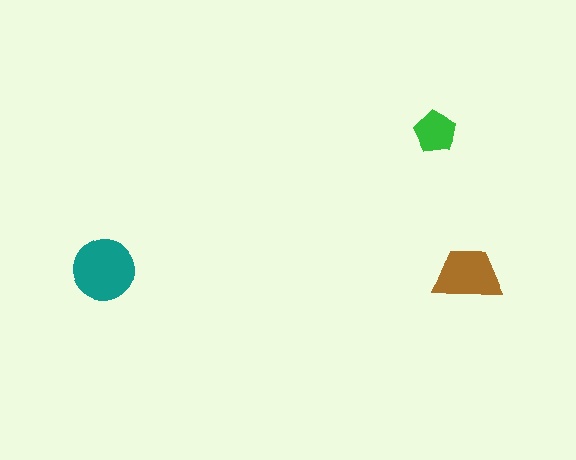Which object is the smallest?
The green pentagon.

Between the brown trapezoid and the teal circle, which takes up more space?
The teal circle.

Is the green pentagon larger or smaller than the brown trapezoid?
Smaller.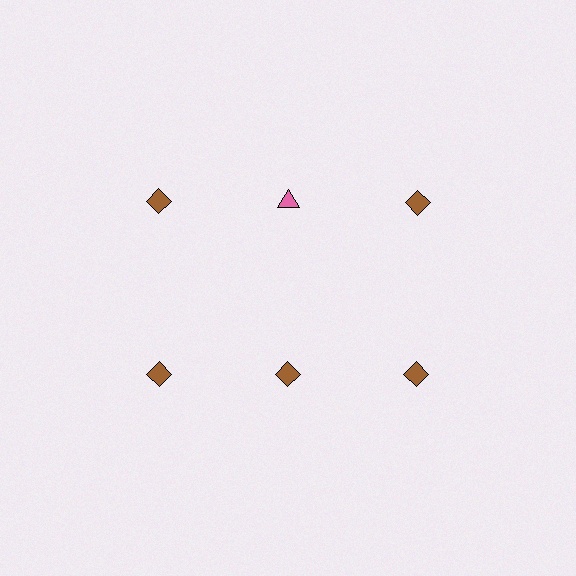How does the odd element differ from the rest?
It differs in both color (pink instead of brown) and shape (triangle instead of diamond).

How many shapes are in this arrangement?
There are 6 shapes arranged in a grid pattern.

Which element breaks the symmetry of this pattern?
The pink triangle in the top row, second from left column breaks the symmetry. All other shapes are brown diamonds.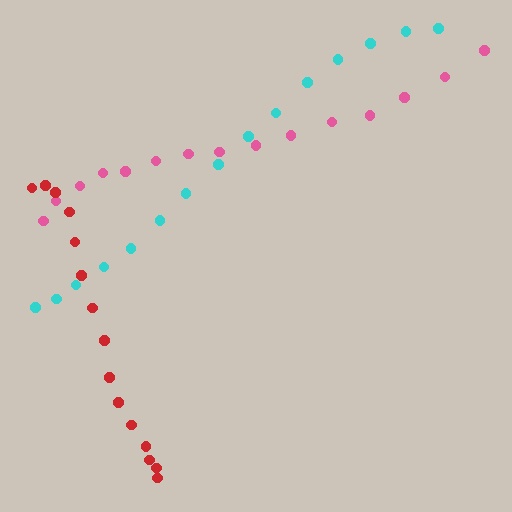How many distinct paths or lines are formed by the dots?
There are 3 distinct paths.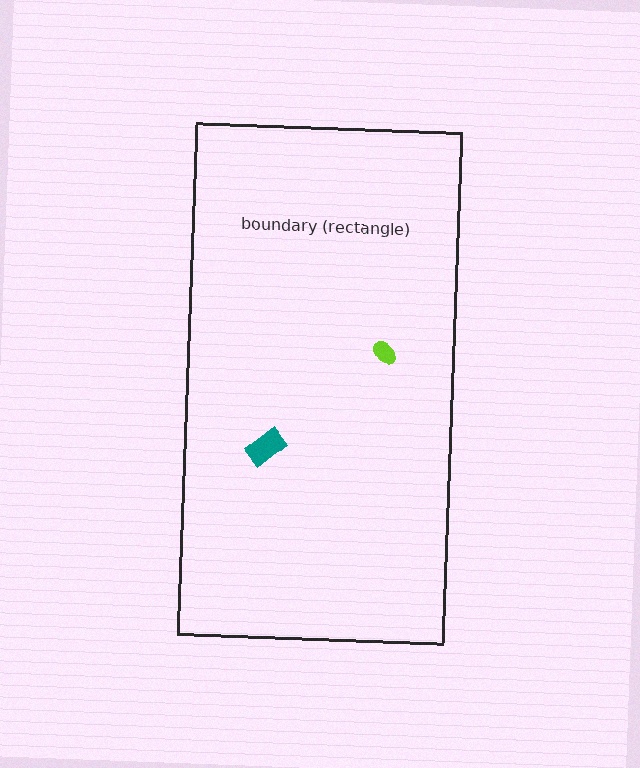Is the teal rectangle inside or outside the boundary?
Inside.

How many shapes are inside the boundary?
2 inside, 0 outside.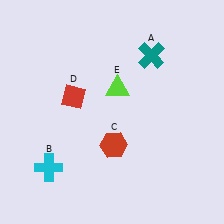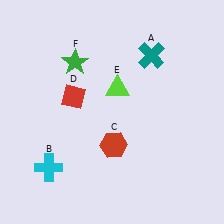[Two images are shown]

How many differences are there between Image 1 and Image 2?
There is 1 difference between the two images.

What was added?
A green star (F) was added in Image 2.